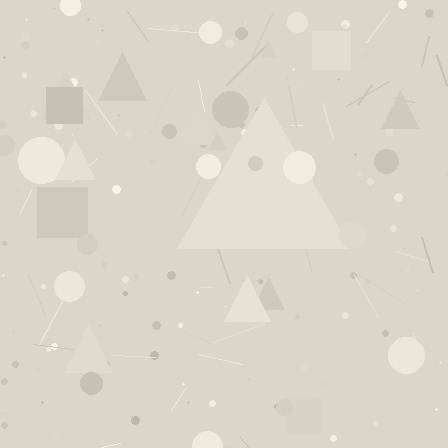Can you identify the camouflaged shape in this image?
The camouflaged shape is a triangle.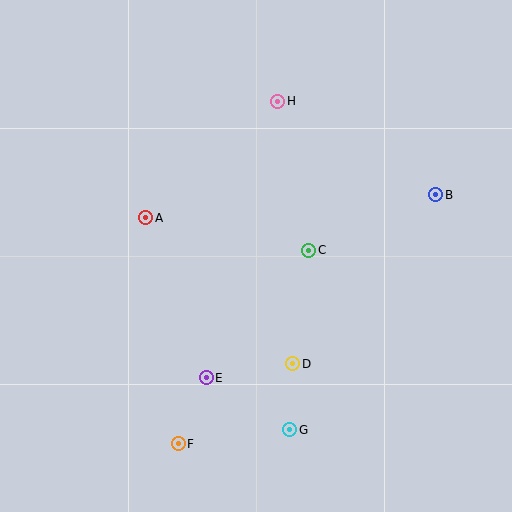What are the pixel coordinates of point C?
Point C is at (309, 250).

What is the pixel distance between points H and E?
The distance between H and E is 286 pixels.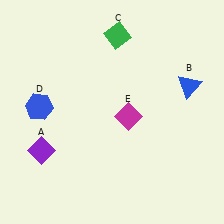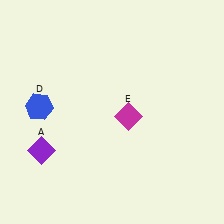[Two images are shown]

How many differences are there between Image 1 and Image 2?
There are 2 differences between the two images.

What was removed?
The blue triangle (B), the green diamond (C) were removed in Image 2.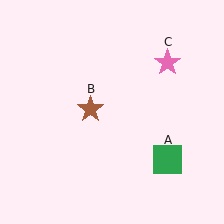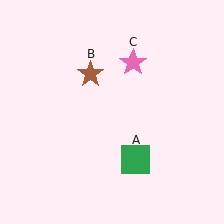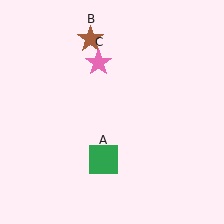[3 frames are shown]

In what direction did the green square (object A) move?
The green square (object A) moved left.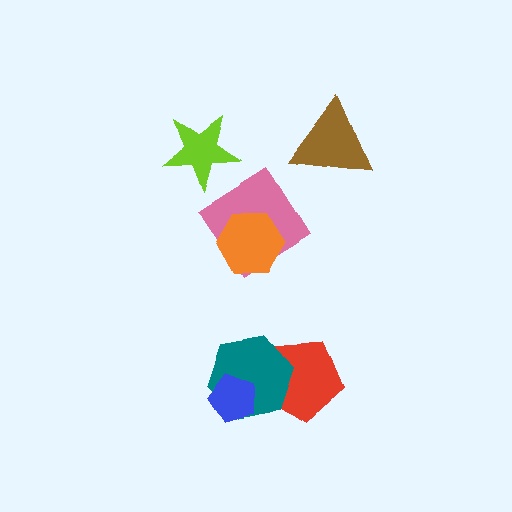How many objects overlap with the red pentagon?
1 object overlaps with the red pentagon.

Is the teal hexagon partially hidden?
Yes, it is partially covered by another shape.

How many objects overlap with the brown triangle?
0 objects overlap with the brown triangle.